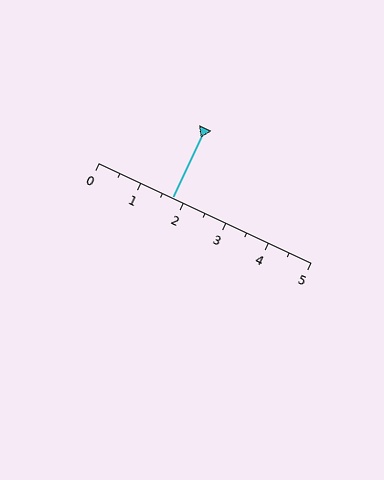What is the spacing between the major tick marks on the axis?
The major ticks are spaced 1 apart.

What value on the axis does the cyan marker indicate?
The marker indicates approximately 1.8.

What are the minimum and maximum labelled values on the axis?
The axis runs from 0 to 5.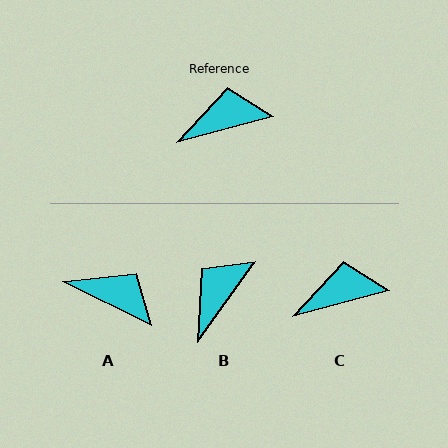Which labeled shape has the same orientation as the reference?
C.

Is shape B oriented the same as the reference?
No, it is off by about 40 degrees.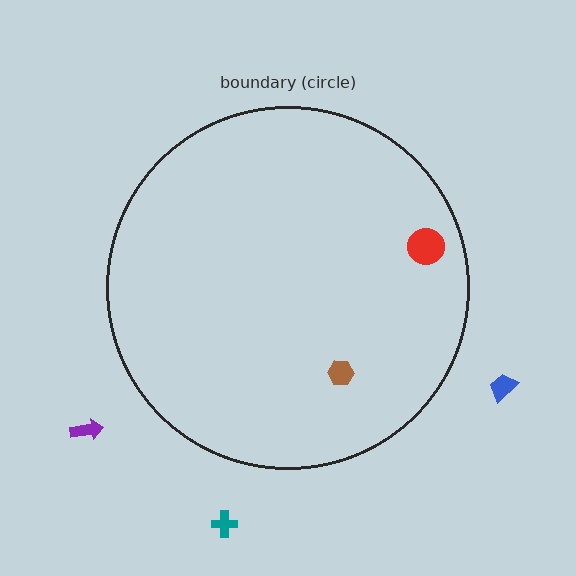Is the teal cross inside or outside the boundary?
Outside.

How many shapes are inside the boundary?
2 inside, 3 outside.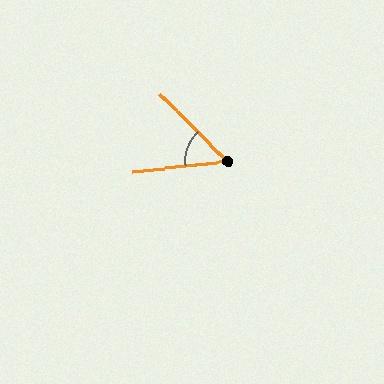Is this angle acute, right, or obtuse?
It is acute.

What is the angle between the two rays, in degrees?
Approximately 51 degrees.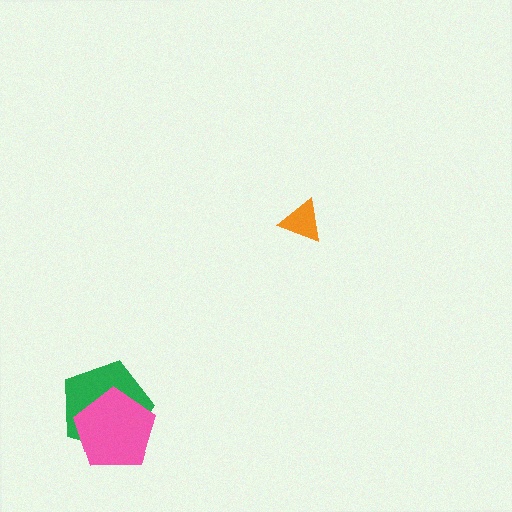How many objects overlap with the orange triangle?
0 objects overlap with the orange triangle.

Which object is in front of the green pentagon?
The pink pentagon is in front of the green pentagon.